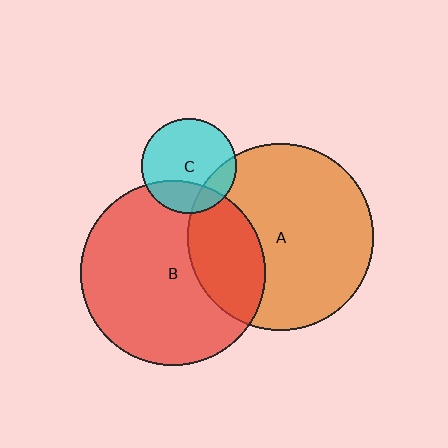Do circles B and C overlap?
Yes.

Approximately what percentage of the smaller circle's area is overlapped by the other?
Approximately 25%.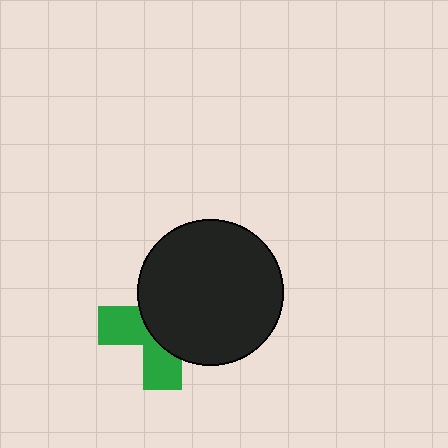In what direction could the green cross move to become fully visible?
The green cross could move toward the lower-left. That would shift it out from behind the black circle entirely.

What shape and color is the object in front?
The object in front is a black circle.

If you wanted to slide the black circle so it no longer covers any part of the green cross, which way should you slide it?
Slide it toward the upper-right — that is the most direct way to separate the two shapes.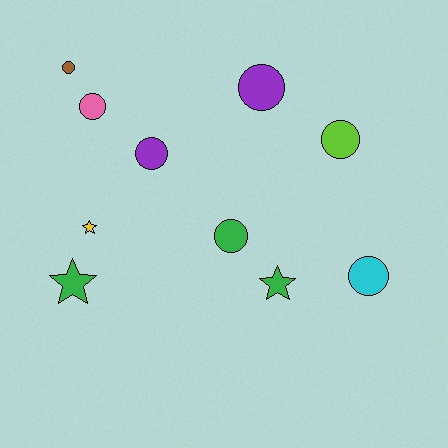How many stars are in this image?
There are 3 stars.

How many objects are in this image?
There are 10 objects.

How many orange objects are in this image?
There are no orange objects.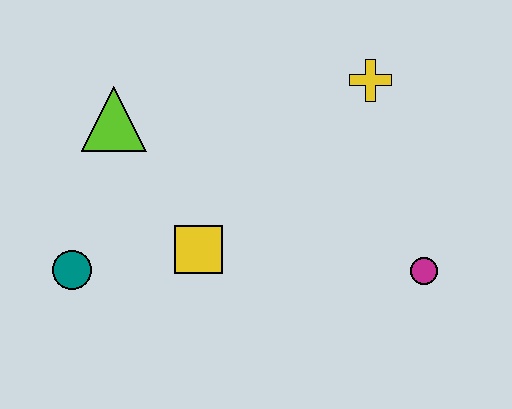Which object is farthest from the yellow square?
The yellow cross is farthest from the yellow square.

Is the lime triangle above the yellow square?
Yes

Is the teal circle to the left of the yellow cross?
Yes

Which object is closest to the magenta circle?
The yellow cross is closest to the magenta circle.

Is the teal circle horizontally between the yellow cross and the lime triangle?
No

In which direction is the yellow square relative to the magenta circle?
The yellow square is to the left of the magenta circle.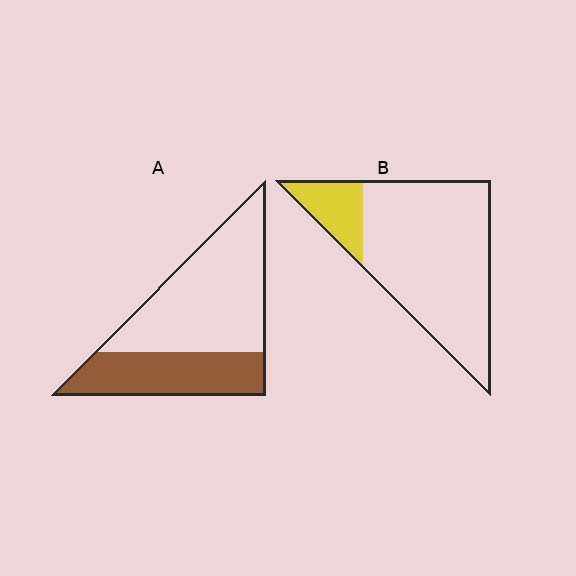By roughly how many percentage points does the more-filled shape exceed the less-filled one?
By roughly 20 percentage points (A over B).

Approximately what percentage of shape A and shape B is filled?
A is approximately 35% and B is approximately 15%.